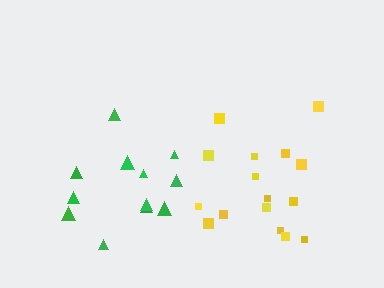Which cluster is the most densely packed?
Yellow.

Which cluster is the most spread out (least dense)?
Green.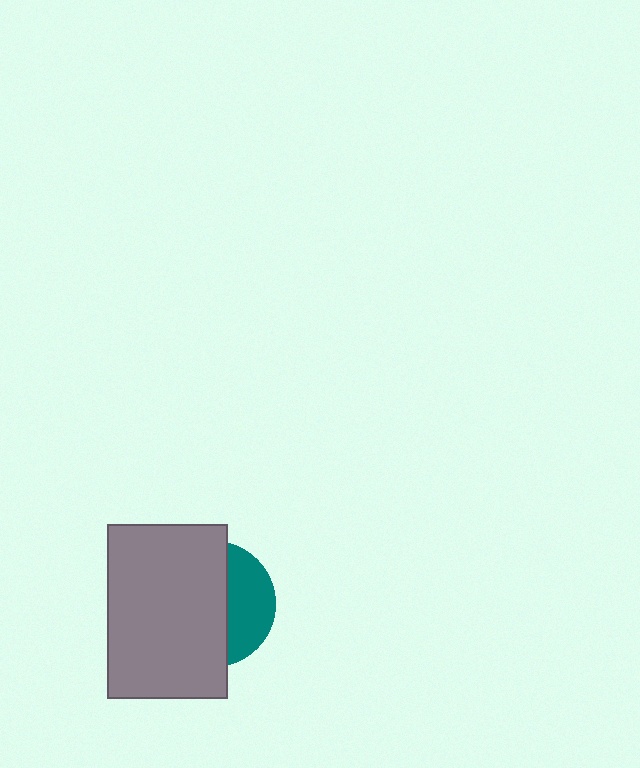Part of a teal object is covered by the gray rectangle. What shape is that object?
It is a circle.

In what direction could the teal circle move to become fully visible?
The teal circle could move right. That would shift it out from behind the gray rectangle entirely.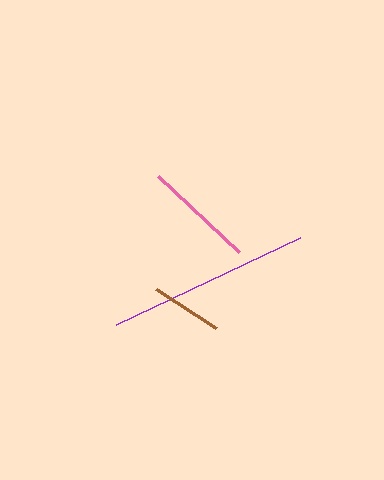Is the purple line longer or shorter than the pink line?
The purple line is longer than the pink line.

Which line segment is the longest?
The purple line is the longest at approximately 204 pixels.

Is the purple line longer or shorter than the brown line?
The purple line is longer than the brown line.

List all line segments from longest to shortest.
From longest to shortest: purple, pink, brown.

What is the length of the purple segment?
The purple segment is approximately 204 pixels long.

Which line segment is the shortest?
The brown line is the shortest at approximately 71 pixels.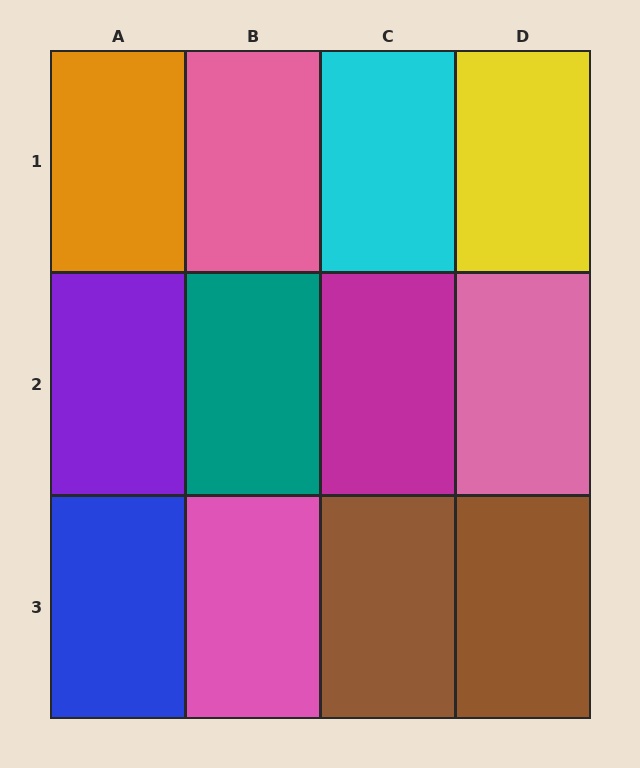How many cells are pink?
3 cells are pink.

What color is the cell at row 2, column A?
Purple.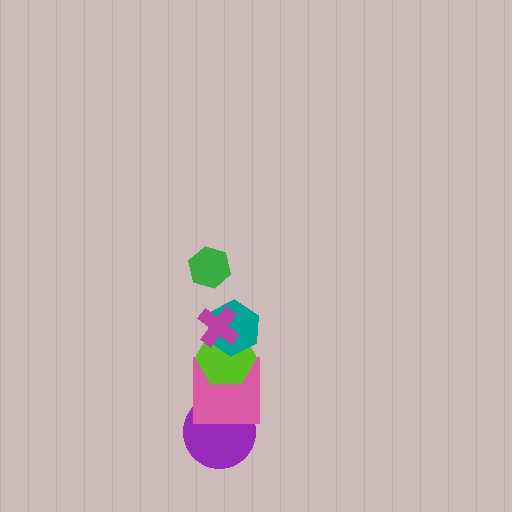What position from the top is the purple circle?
The purple circle is 6th from the top.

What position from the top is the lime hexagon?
The lime hexagon is 4th from the top.